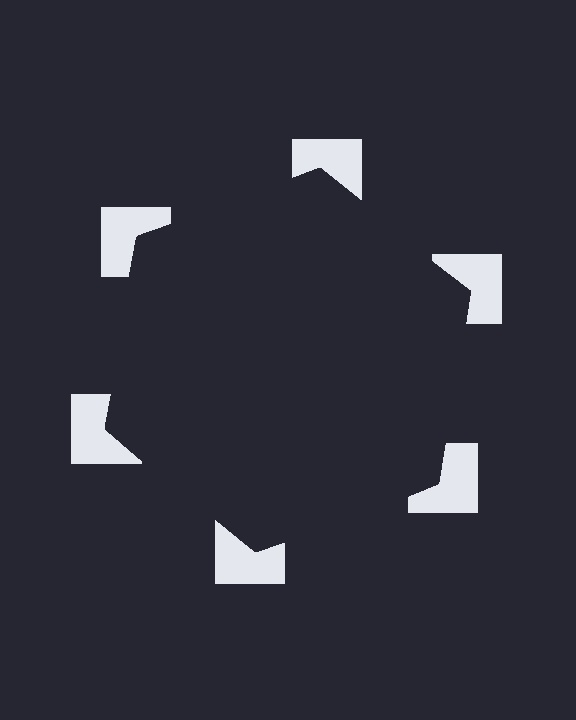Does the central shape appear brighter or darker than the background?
It typically appears slightly darker than the background, even though no actual brightness change is drawn.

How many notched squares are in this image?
There are 6 — one at each vertex of the illusory hexagon.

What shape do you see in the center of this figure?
An illusory hexagon — its edges are inferred from the aligned wedge cuts in the notched squares, not physically drawn.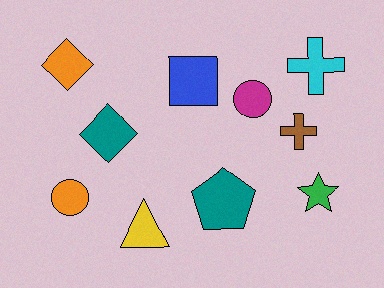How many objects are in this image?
There are 10 objects.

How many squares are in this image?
There is 1 square.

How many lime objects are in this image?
There are no lime objects.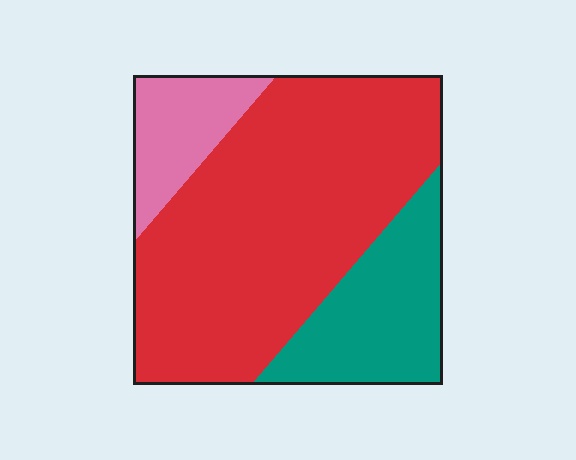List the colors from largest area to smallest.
From largest to smallest: red, teal, pink.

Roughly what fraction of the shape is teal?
Teal covers roughly 20% of the shape.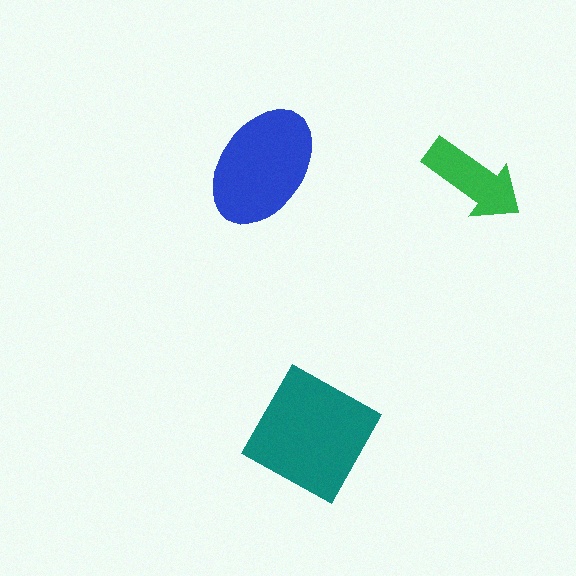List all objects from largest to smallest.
The teal square, the blue ellipse, the green arrow.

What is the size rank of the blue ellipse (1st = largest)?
2nd.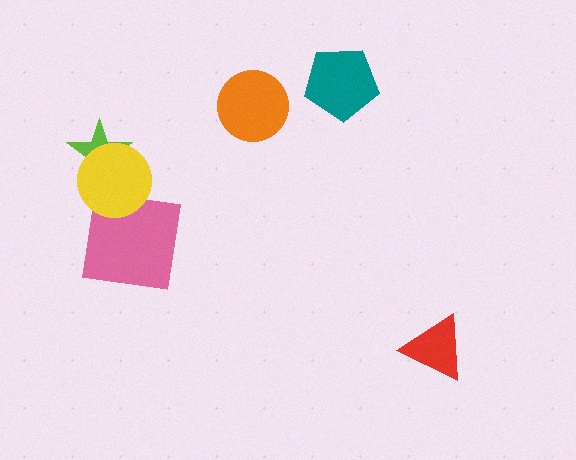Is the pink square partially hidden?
Yes, it is partially covered by another shape.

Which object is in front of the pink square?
The yellow circle is in front of the pink square.